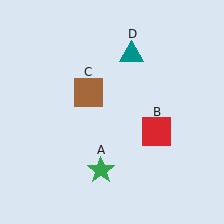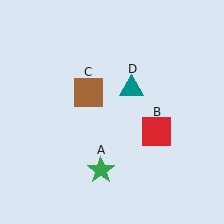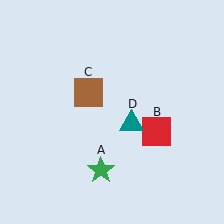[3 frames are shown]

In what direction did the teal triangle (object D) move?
The teal triangle (object D) moved down.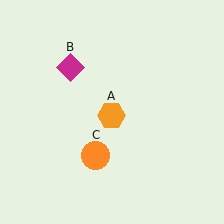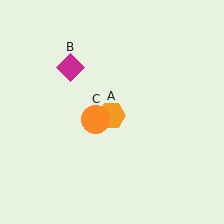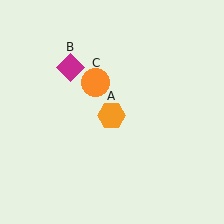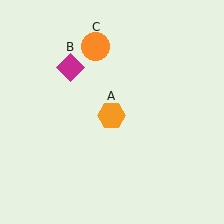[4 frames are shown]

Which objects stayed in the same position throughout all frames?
Orange hexagon (object A) and magenta diamond (object B) remained stationary.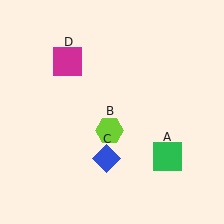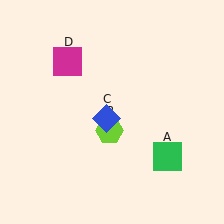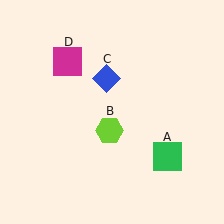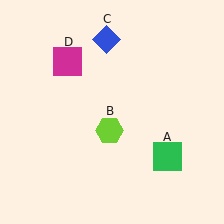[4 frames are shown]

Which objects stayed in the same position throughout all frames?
Green square (object A) and lime hexagon (object B) and magenta square (object D) remained stationary.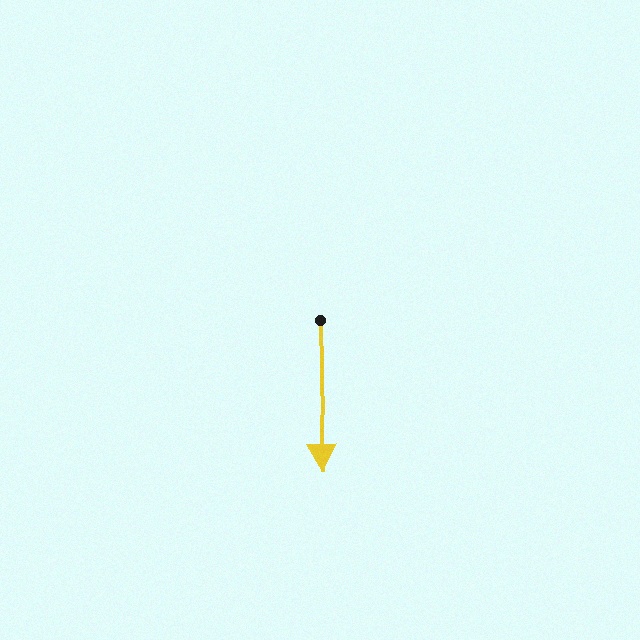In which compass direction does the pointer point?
South.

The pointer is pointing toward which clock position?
Roughly 6 o'clock.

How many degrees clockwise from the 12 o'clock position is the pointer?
Approximately 179 degrees.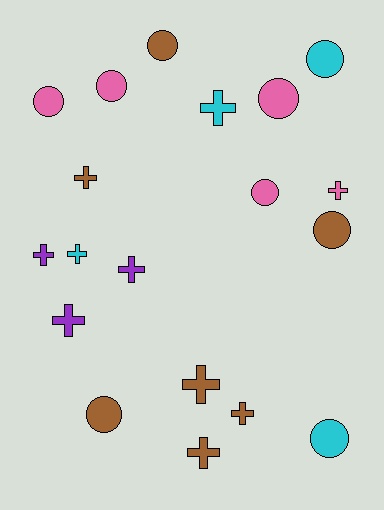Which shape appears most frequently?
Cross, with 10 objects.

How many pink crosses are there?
There is 1 pink cross.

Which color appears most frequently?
Brown, with 7 objects.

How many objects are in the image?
There are 19 objects.